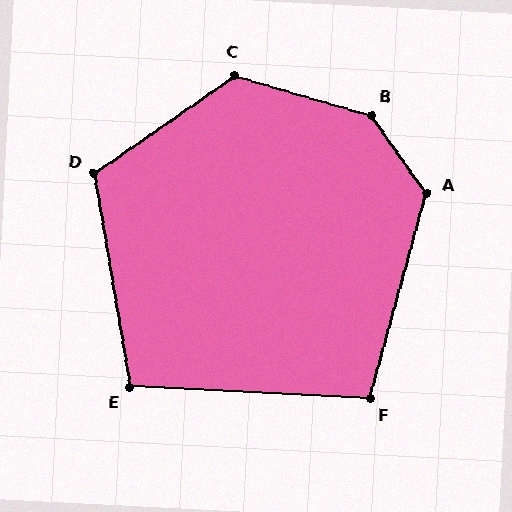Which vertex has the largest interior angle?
B, at approximately 142 degrees.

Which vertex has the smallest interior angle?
E, at approximately 102 degrees.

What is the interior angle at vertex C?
Approximately 129 degrees (obtuse).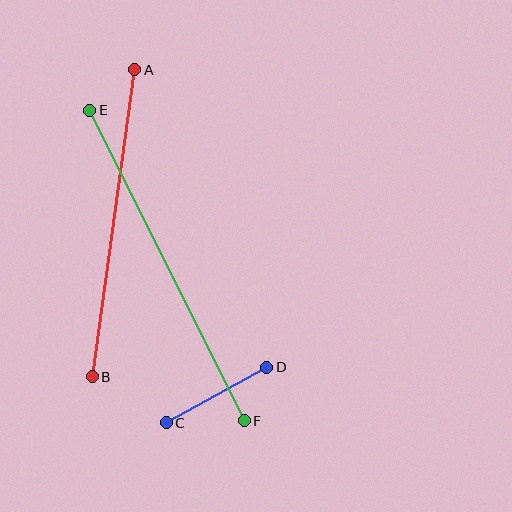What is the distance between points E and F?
The distance is approximately 346 pixels.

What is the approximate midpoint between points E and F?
The midpoint is at approximately (167, 266) pixels.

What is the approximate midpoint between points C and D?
The midpoint is at approximately (216, 395) pixels.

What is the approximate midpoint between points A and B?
The midpoint is at approximately (114, 223) pixels.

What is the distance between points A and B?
The distance is approximately 310 pixels.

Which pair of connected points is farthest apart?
Points E and F are farthest apart.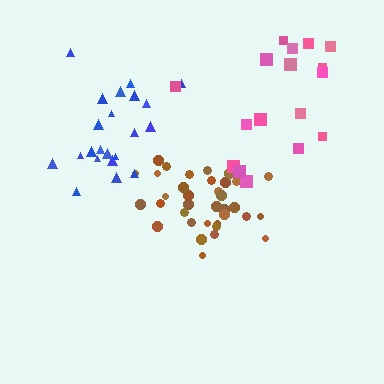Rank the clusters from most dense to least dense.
brown, blue, pink.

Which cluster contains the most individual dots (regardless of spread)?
Brown (35).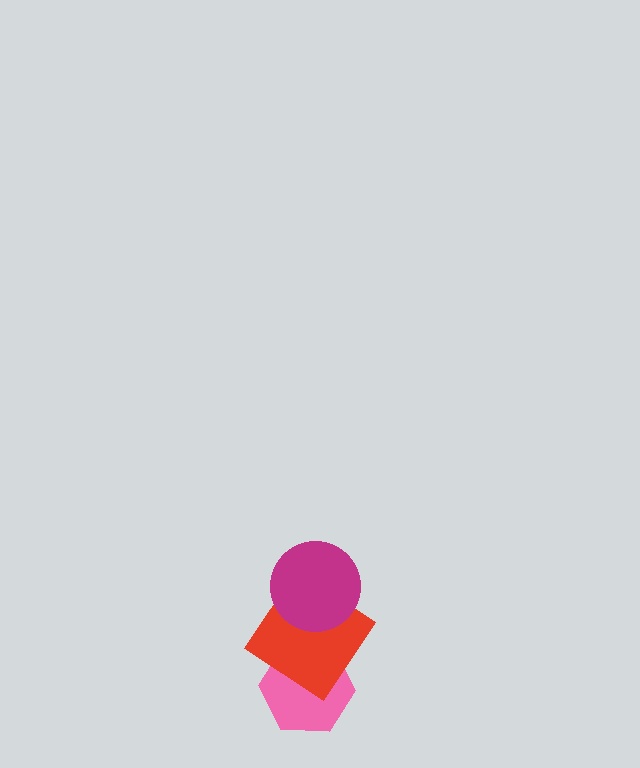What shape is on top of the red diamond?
The magenta circle is on top of the red diamond.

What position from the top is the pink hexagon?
The pink hexagon is 3rd from the top.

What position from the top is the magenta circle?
The magenta circle is 1st from the top.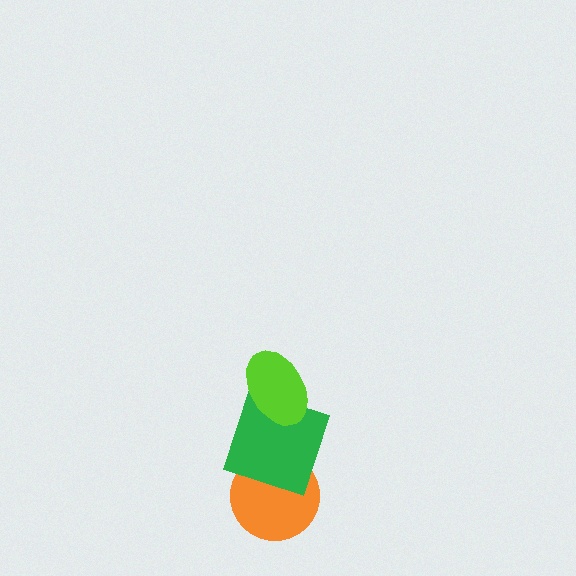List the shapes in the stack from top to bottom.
From top to bottom: the lime ellipse, the green square, the orange circle.